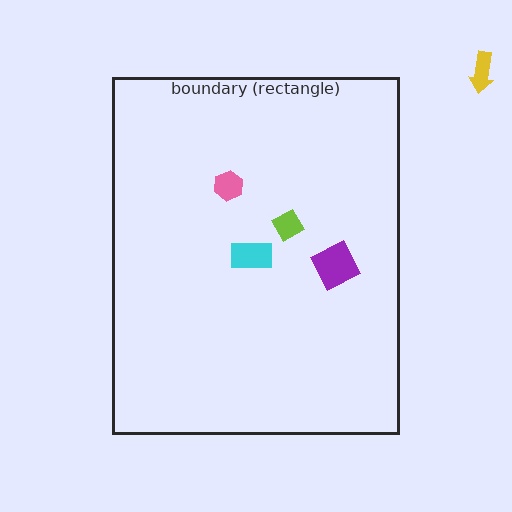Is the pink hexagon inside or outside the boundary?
Inside.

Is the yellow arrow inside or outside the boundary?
Outside.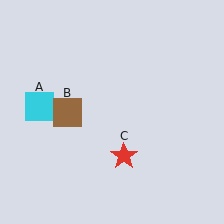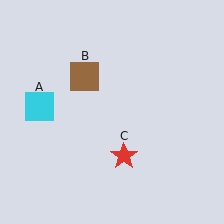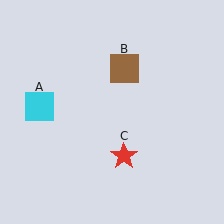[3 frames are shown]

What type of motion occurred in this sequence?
The brown square (object B) rotated clockwise around the center of the scene.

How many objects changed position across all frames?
1 object changed position: brown square (object B).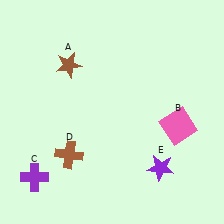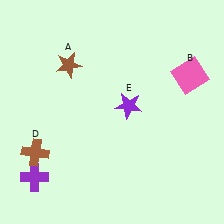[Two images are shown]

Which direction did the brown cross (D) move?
The brown cross (D) moved left.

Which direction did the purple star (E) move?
The purple star (E) moved up.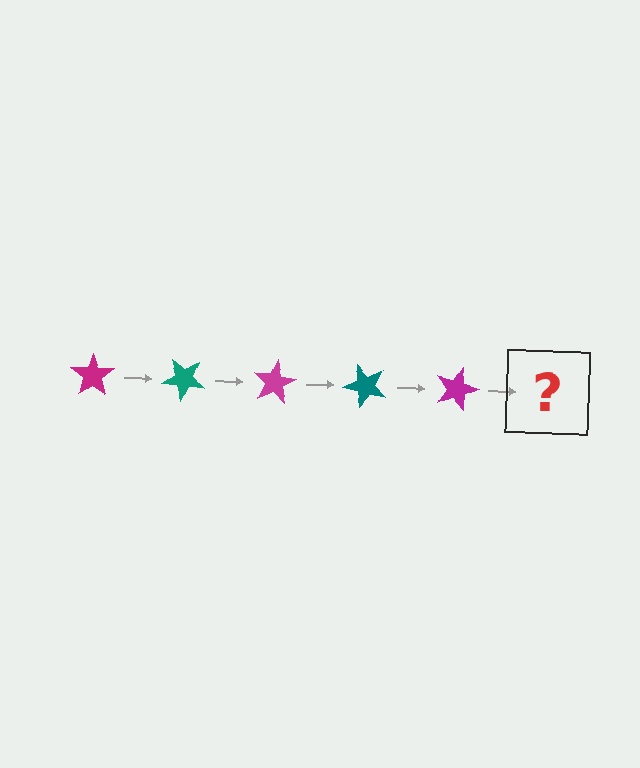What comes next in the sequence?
The next element should be a teal star, rotated 200 degrees from the start.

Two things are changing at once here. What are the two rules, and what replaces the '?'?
The two rules are that it rotates 40 degrees each step and the color cycles through magenta and teal. The '?' should be a teal star, rotated 200 degrees from the start.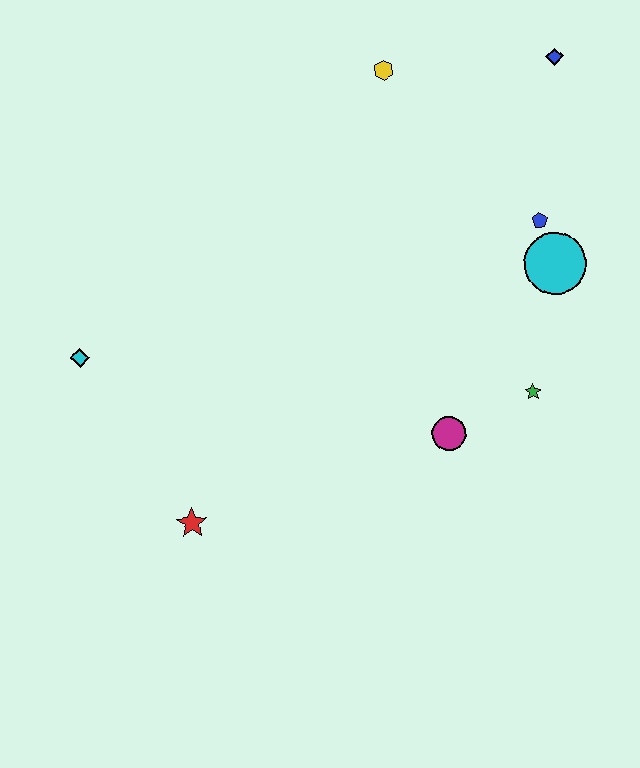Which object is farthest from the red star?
The blue diamond is farthest from the red star.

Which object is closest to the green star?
The magenta circle is closest to the green star.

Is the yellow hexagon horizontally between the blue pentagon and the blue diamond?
No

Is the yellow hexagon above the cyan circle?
Yes